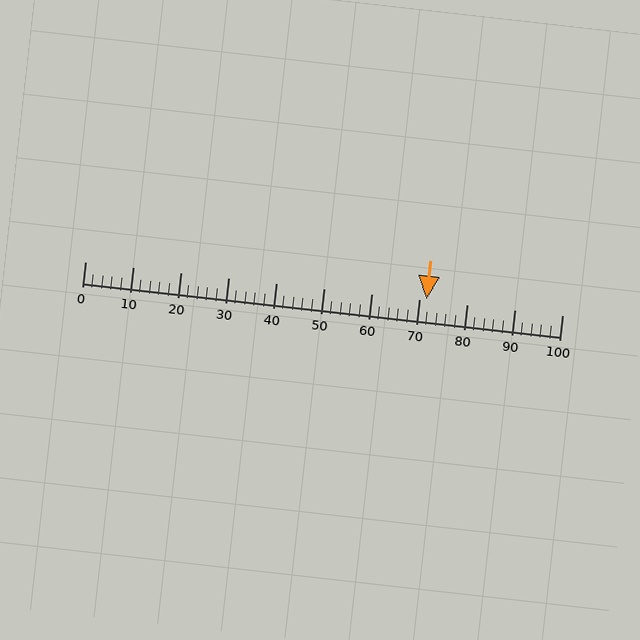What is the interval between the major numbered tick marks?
The major tick marks are spaced 10 units apart.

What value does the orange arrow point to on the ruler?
The orange arrow points to approximately 72.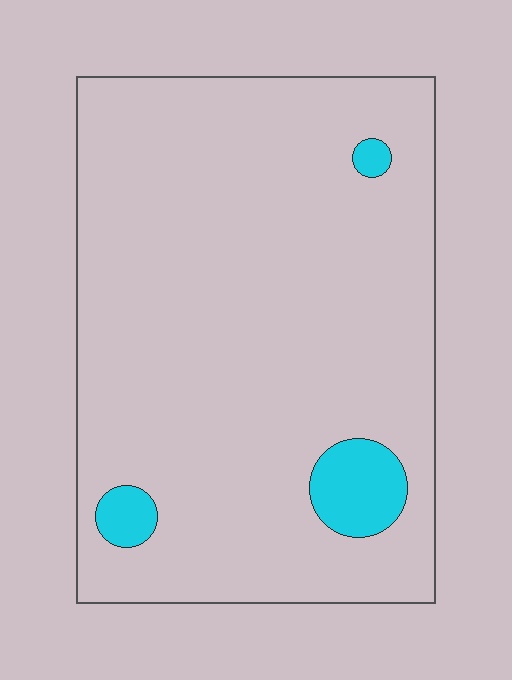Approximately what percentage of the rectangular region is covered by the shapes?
Approximately 5%.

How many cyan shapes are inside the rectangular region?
3.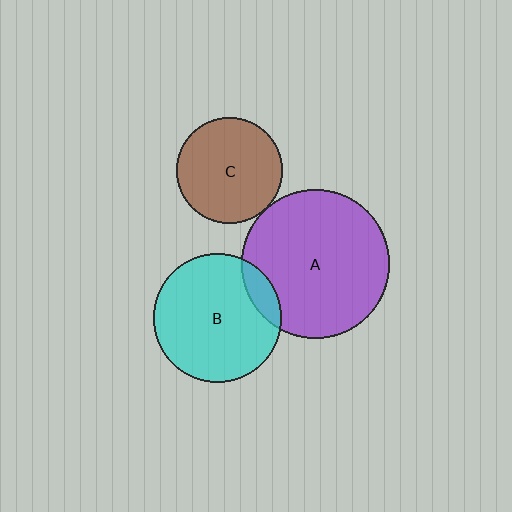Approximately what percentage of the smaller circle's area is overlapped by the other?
Approximately 5%.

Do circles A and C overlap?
Yes.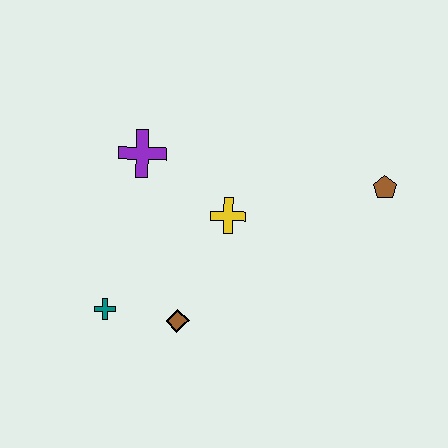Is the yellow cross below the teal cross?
No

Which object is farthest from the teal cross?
The brown pentagon is farthest from the teal cross.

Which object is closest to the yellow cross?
The purple cross is closest to the yellow cross.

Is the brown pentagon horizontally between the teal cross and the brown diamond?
No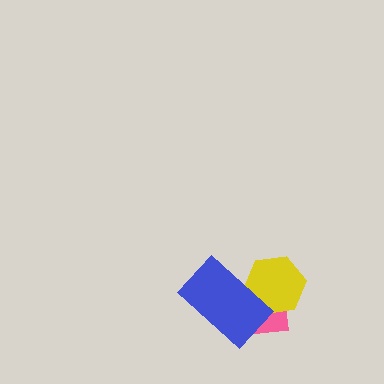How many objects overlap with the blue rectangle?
2 objects overlap with the blue rectangle.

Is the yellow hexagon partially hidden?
Yes, it is partially covered by another shape.